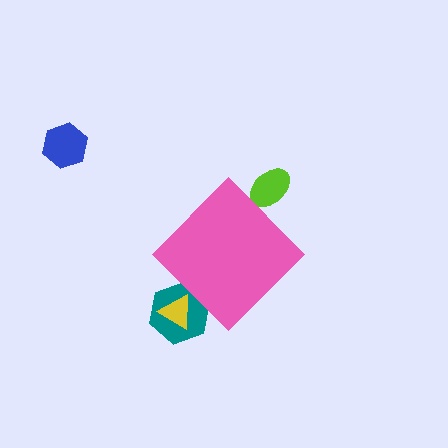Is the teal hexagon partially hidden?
Yes, the teal hexagon is partially hidden behind the pink diamond.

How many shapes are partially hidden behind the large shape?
3 shapes are partially hidden.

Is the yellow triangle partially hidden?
Yes, the yellow triangle is partially hidden behind the pink diamond.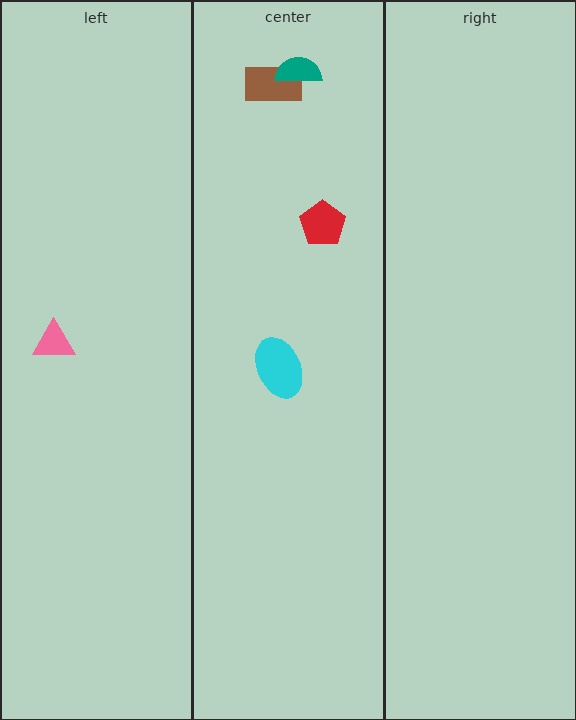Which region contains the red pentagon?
The center region.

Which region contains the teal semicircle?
The center region.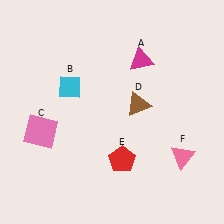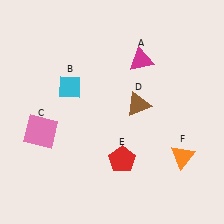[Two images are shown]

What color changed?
The triangle (F) changed from pink in Image 1 to orange in Image 2.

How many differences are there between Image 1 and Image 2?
There is 1 difference between the two images.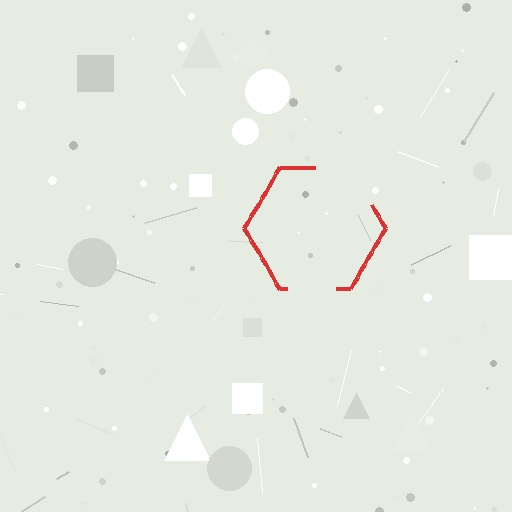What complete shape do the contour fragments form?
The contour fragments form a hexagon.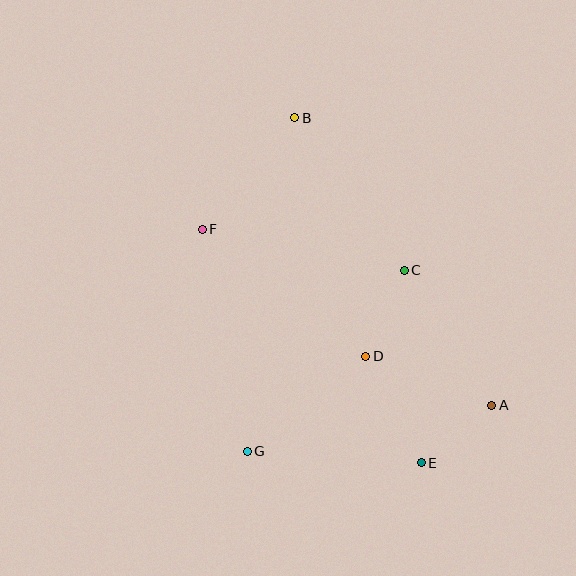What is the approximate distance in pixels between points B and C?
The distance between B and C is approximately 188 pixels.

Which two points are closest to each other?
Points A and E are closest to each other.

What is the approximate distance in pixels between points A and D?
The distance between A and D is approximately 135 pixels.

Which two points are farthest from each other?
Points B and E are farthest from each other.